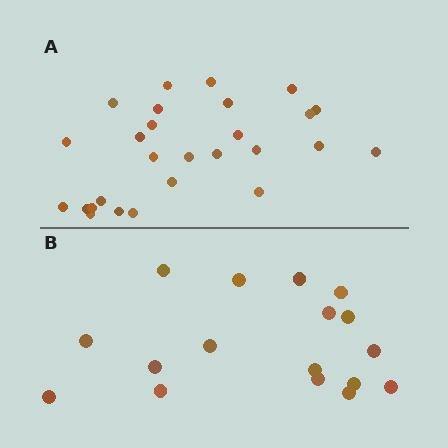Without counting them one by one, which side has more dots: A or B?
Region A (the top region) has more dots.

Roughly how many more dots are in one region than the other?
Region A has roughly 10 or so more dots than region B.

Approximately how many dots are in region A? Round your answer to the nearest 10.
About 30 dots. (The exact count is 27, which rounds to 30.)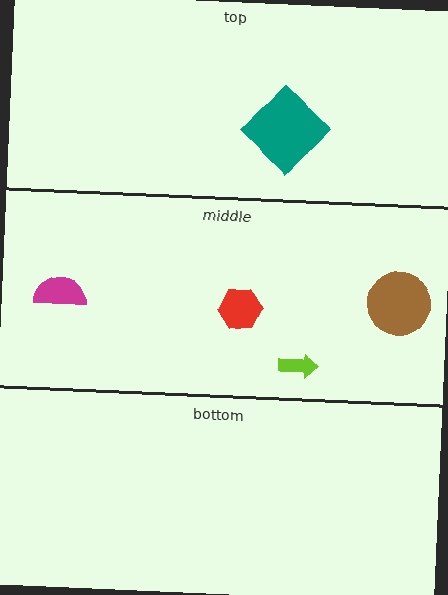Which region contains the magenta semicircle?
The middle region.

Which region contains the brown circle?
The middle region.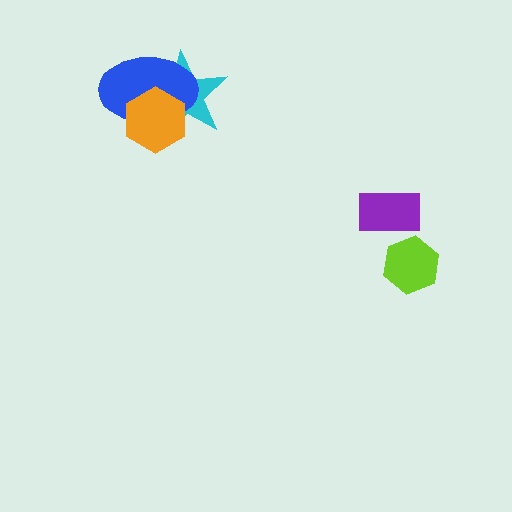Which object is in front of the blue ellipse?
The orange hexagon is in front of the blue ellipse.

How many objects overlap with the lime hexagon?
0 objects overlap with the lime hexagon.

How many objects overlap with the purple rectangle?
0 objects overlap with the purple rectangle.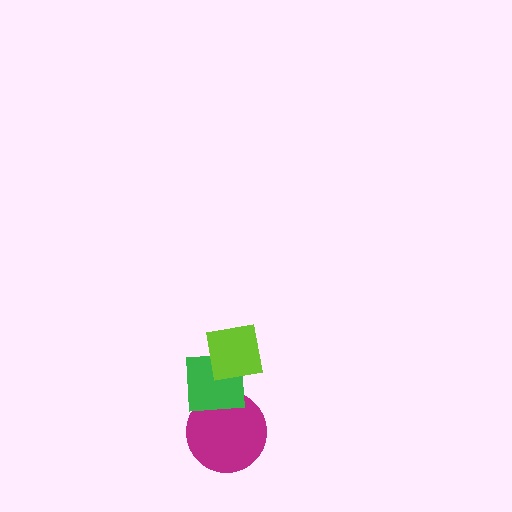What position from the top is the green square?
The green square is 2nd from the top.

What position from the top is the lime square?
The lime square is 1st from the top.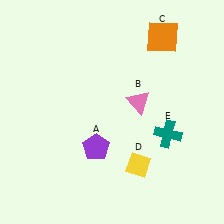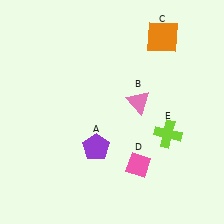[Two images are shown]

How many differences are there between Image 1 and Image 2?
There are 2 differences between the two images.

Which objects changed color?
D changed from yellow to pink. E changed from teal to lime.